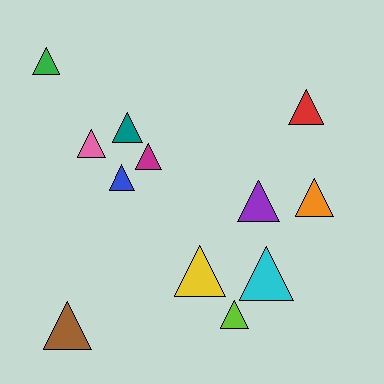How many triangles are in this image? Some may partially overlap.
There are 12 triangles.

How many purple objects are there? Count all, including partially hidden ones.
There is 1 purple object.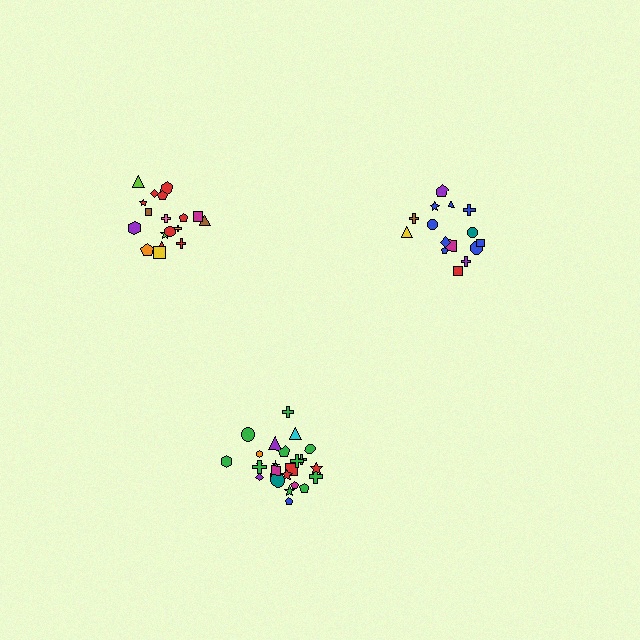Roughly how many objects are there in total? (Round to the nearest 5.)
Roughly 60 objects in total.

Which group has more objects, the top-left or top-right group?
The top-left group.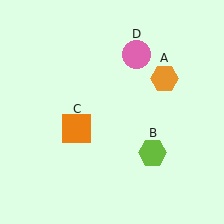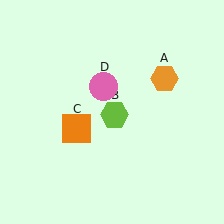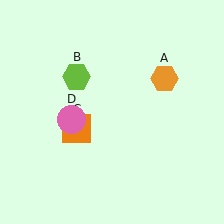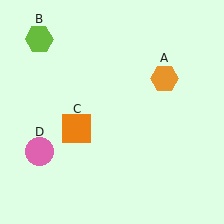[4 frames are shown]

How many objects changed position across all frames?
2 objects changed position: lime hexagon (object B), pink circle (object D).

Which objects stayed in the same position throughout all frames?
Orange hexagon (object A) and orange square (object C) remained stationary.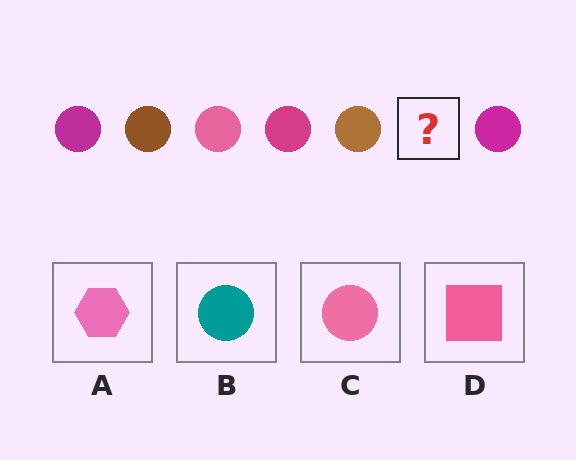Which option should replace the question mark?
Option C.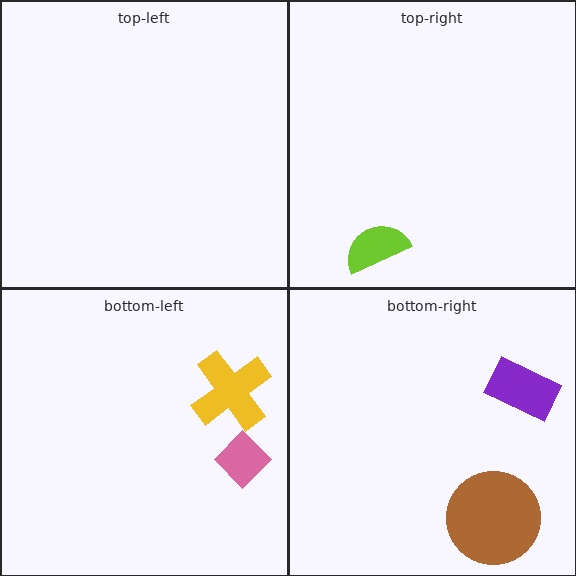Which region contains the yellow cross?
The bottom-left region.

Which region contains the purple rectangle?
The bottom-right region.